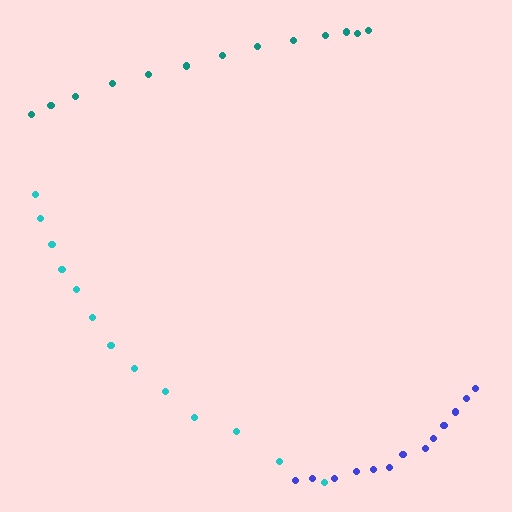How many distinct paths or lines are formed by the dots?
There are 3 distinct paths.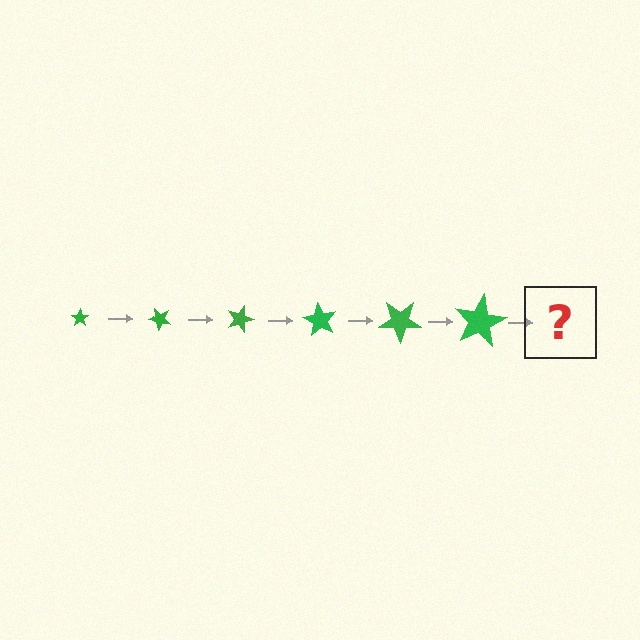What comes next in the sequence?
The next element should be a star, larger than the previous one and rotated 270 degrees from the start.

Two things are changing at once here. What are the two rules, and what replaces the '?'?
The two rules are that the star grows larger each step and it rotates 45 degrees each step. The '?' should be a star, larger than the previous one and rotated 270 degrees from the start.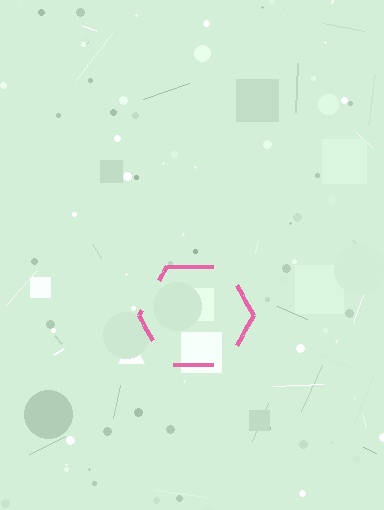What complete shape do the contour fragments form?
The contour fragments form a hexagon.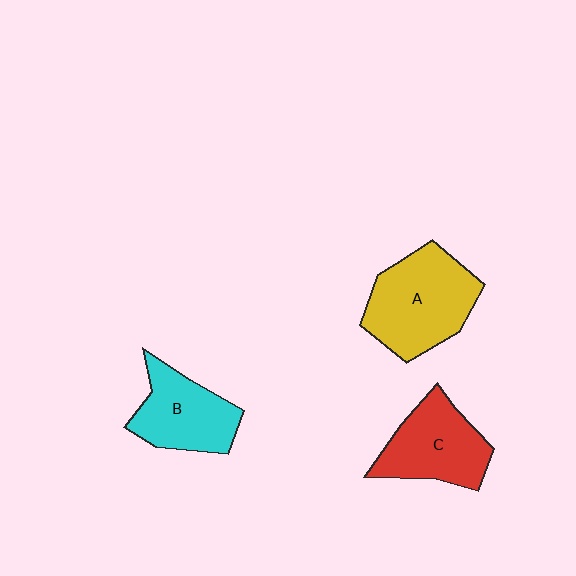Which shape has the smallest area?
Shape B (cyan).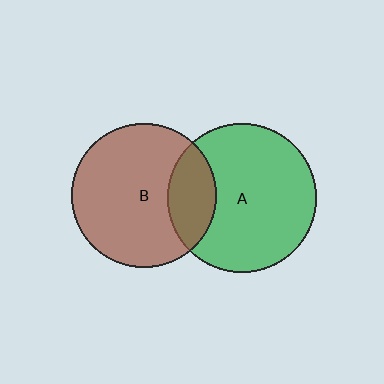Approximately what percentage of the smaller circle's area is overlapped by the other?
Approximately 20%.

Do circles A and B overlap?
Yes.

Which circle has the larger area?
Circle A (green).